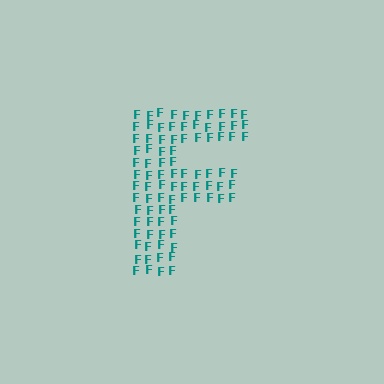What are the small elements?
The small elements are letter F's.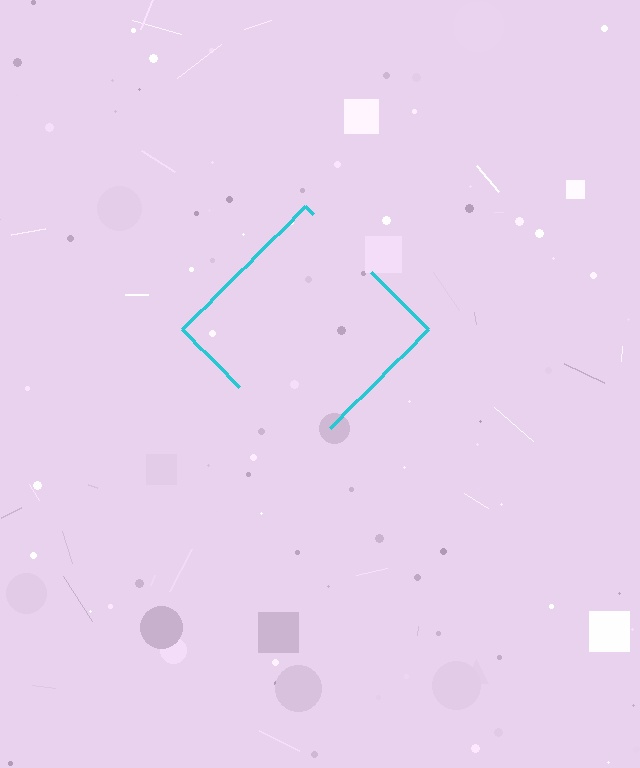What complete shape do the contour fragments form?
The contour fragments form a diamond.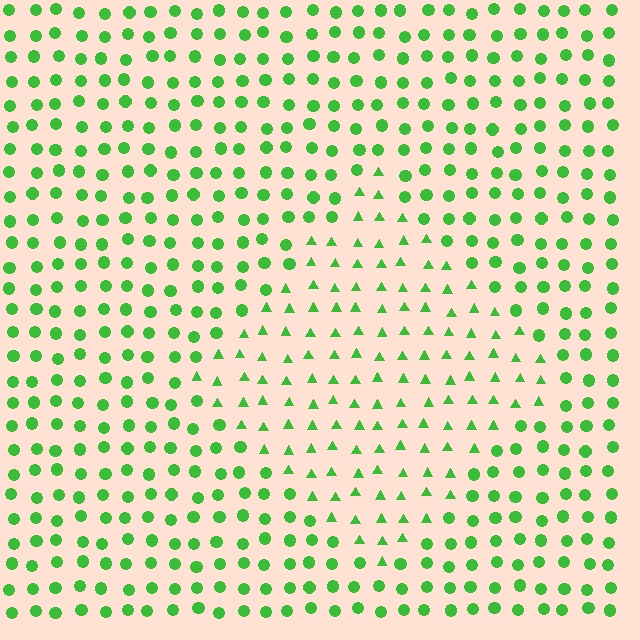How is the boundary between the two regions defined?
The boundary is defined by a change in element shape: triangles inside vs. circles outside. All elements share the same color and spacing.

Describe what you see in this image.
The image is filled with small green elements arranged in a uniform grid. A diamond-shaped region contains triangles, while the surrounding area contains circles. The boundary is defined purely by the change in element shape.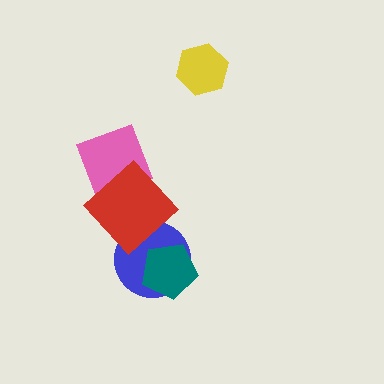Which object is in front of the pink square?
The red diamond is in front of the pink square.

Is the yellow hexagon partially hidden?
No, no other shape covers it.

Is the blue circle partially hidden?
Yes, it is partially covered by another shape.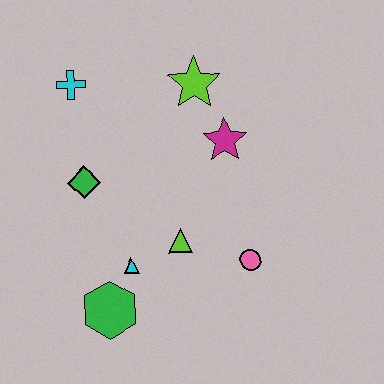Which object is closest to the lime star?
The magenta star is closest to the lime star.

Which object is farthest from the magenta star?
The green hexagon is farthest from the magenta star.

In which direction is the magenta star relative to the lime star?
The magenta star is below the lime star.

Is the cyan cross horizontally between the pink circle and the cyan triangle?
No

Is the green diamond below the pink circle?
No